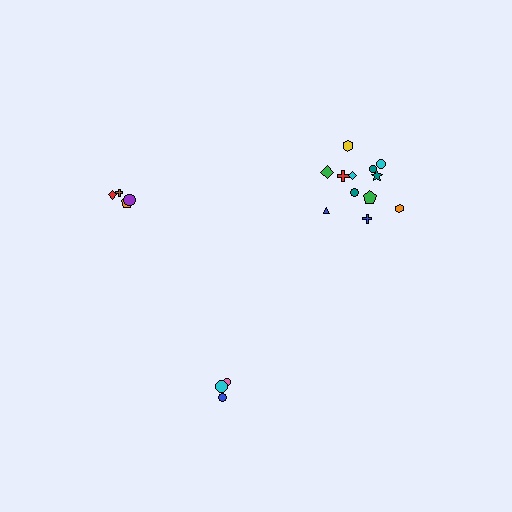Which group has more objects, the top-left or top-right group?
The top-right group.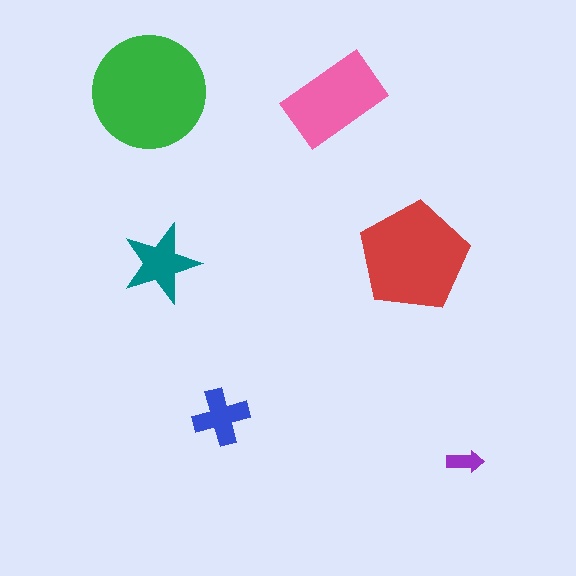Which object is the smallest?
The purple arrow.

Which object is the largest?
The green circle.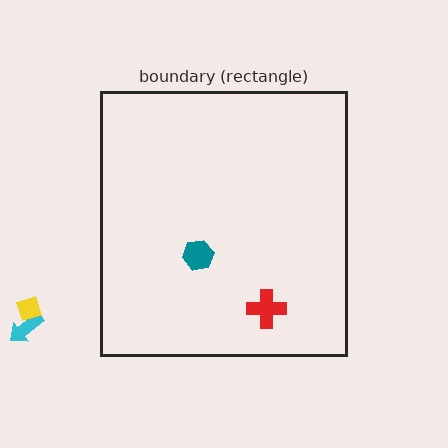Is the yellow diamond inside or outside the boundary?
Outside.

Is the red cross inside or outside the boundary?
Inside.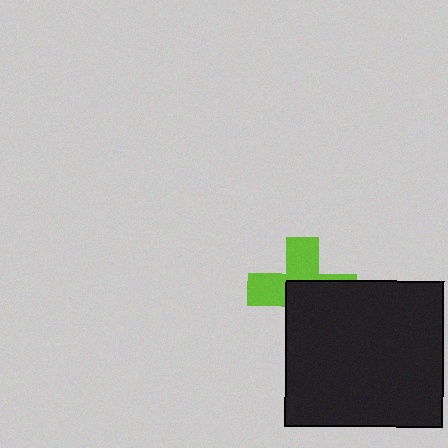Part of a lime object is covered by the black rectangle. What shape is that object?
It is a cross.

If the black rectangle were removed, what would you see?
You would see the complete lime cross.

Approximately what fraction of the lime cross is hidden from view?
Roughly 52% of the lime cross is hidden behind the black rectangle.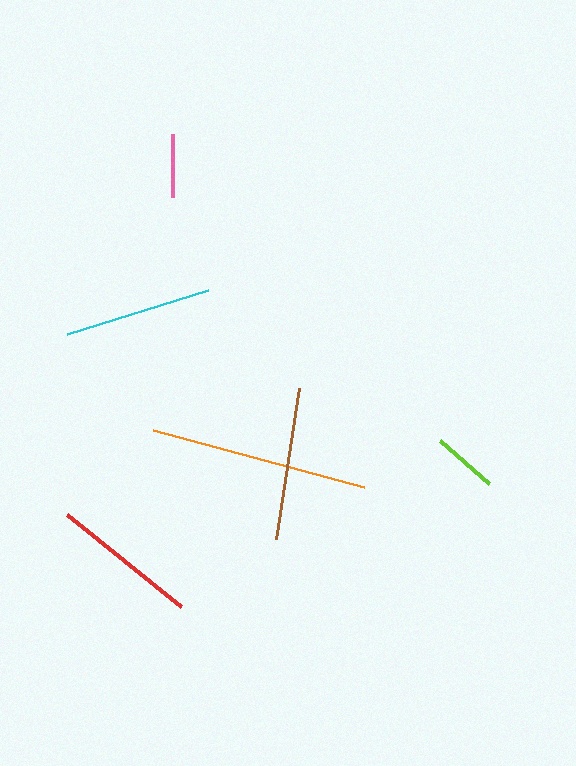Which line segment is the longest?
The orange line is the longest at approximately 218 pixels.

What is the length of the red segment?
The red segment is approximately 146 pixels long.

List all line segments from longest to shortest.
From longest to shortest: orange, brown, cyan, red, lime, pink.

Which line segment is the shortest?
The pink line is the shortest at approximately 63 pixels.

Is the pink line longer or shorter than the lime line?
The lime line is longer than the pink line.